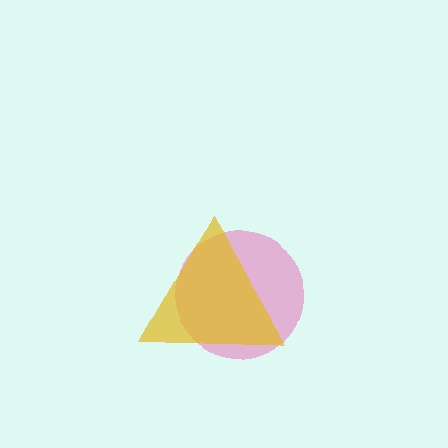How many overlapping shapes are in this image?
There are 2 overlapping shapes in the image.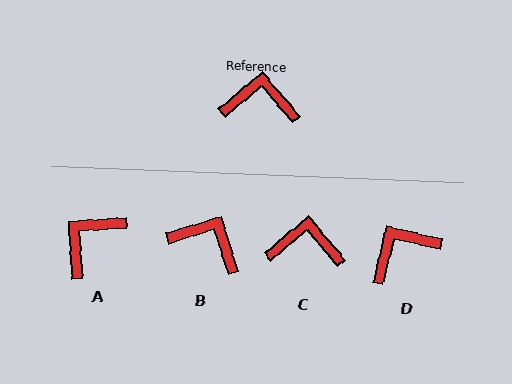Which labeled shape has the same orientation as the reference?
C.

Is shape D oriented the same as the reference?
No, it is off by about 36 degrees.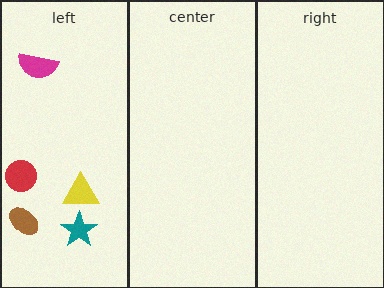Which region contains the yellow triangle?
The left region.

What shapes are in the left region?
The yellow triangle, the brown ellipse, the teal star, the magenta semicircle, the red circle.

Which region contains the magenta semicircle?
The left region.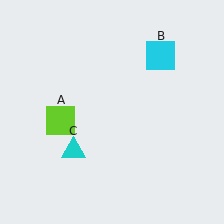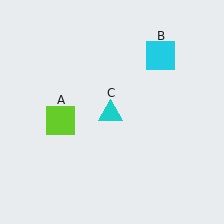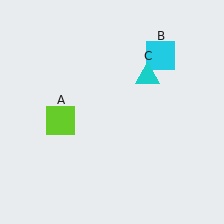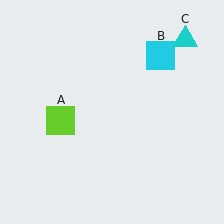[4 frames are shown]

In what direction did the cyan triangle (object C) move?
The cyan triangle (object C) moved up and to the right.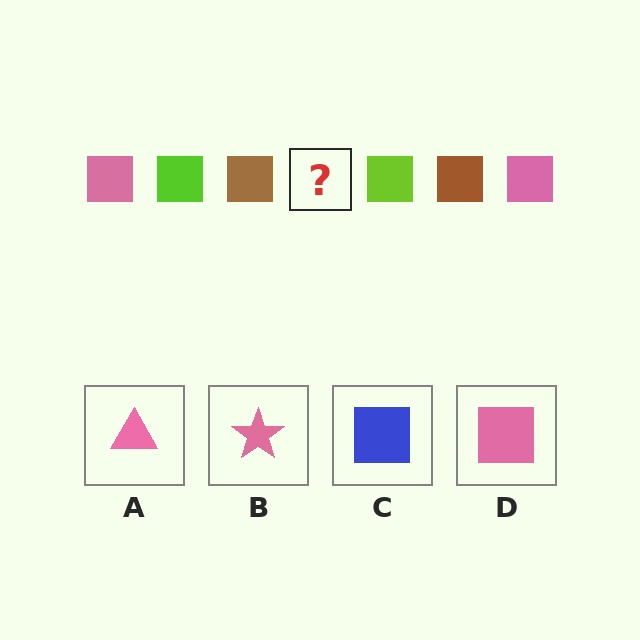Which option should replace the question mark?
Option D.